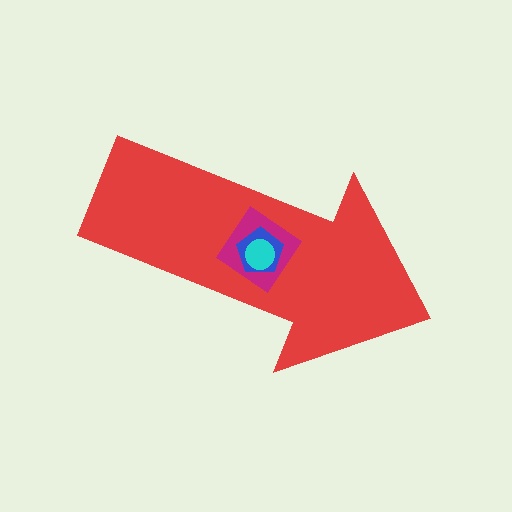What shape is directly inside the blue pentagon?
The cyan circle.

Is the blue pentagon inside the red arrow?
Yes.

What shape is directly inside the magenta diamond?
The blue pentagon.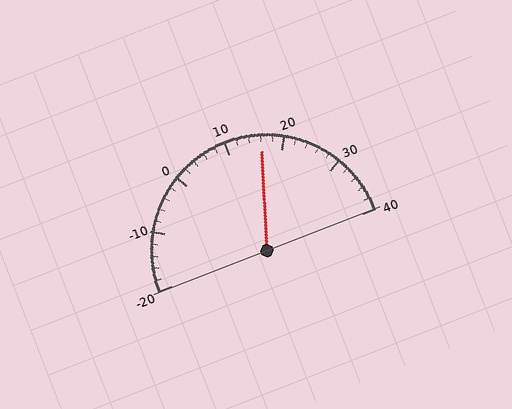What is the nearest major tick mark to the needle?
The nearest major tick mark is 20.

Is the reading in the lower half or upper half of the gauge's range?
The reading is in the upper half of the range (-20 to 40).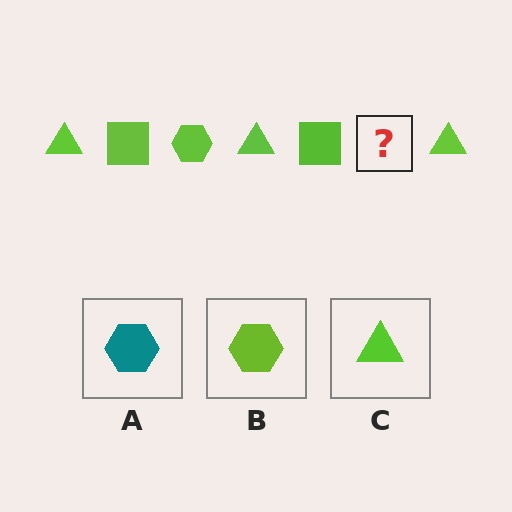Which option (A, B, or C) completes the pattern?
B.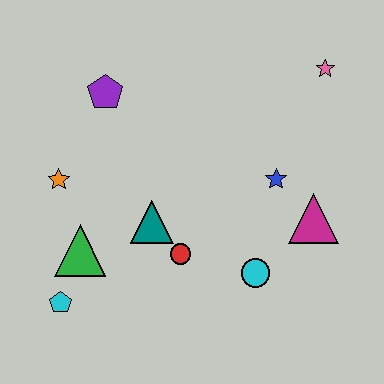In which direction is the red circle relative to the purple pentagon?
The red circle is below the purple pentagon.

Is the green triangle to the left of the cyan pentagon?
No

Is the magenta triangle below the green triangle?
No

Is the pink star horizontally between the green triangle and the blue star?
No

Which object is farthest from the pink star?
The cyan pentagon is farthest from the pink star.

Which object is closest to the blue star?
The magenta triangle is closest to the blue star.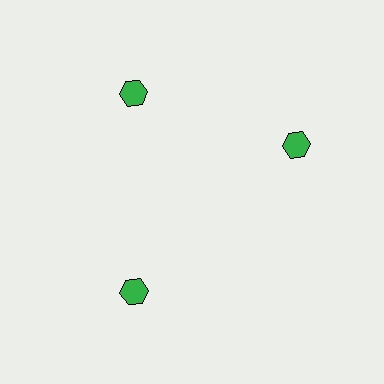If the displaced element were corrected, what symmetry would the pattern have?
It would have 3-fold rotational symmetry — the pattern would map onto itself every 120 degrees.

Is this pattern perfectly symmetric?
No. The 3 green hexagons are arranged in a ring, but one element near the 3 o'clock position is rotated out of alignment along the ring, breaking the 3-fold rotational symmetry.